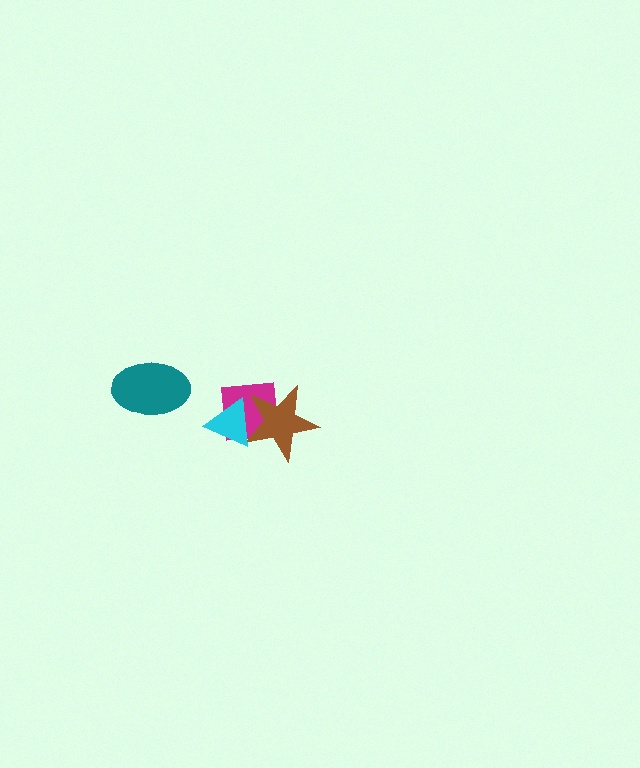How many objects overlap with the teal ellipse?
0 objects overlap with the teal ellipse.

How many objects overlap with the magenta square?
2 objects overlap with the magenta square.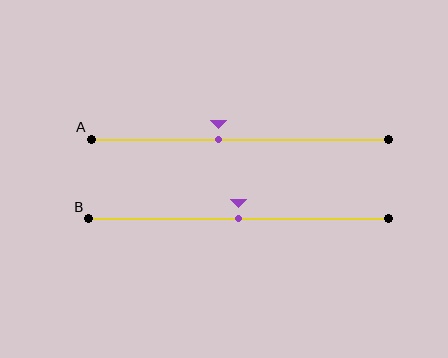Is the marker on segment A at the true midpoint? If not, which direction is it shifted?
No, the marker on segment A is shifted to the left by about 7% of the segment length.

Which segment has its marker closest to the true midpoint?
Segment B has its marker closest to the true midpoint.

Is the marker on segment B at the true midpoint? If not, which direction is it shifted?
Yes, the marker on segment B is at the true midpoint.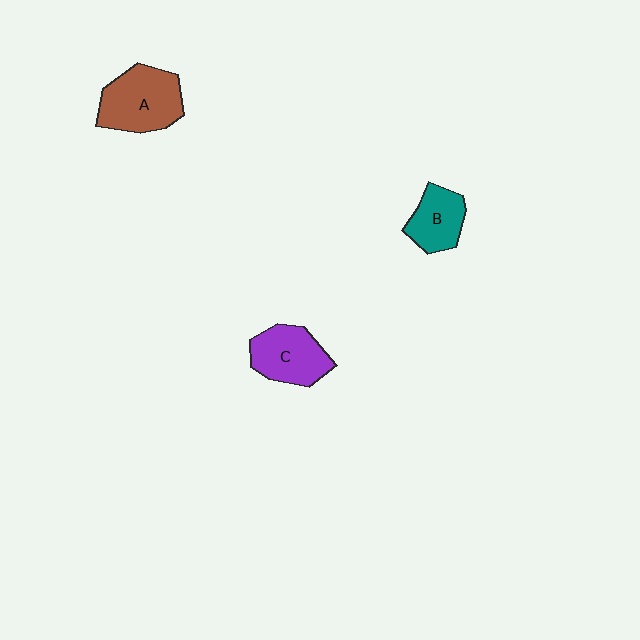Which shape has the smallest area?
Shape B (teal).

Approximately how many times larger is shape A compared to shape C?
Approximately 1.2 times.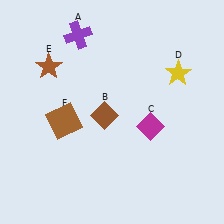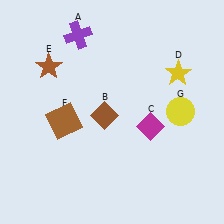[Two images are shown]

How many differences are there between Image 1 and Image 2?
There is 1 difference between the two images.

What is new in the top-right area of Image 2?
A yellow circle (G) was added in the top-right area of Image 2.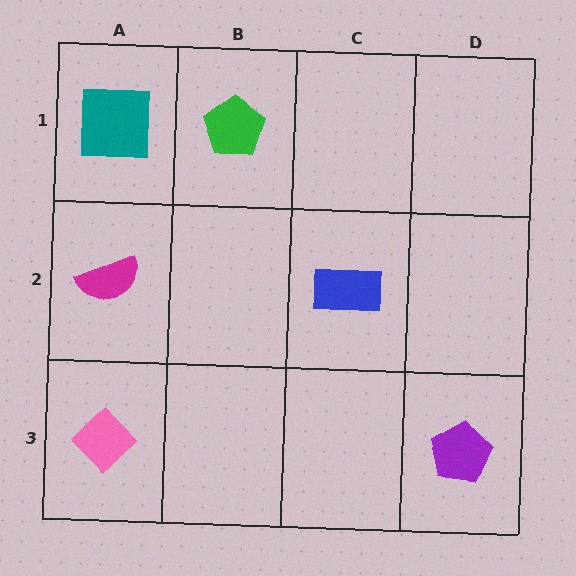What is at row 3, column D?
A purple pentagon.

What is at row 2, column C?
A blue rectangle.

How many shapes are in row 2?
2 shapes.